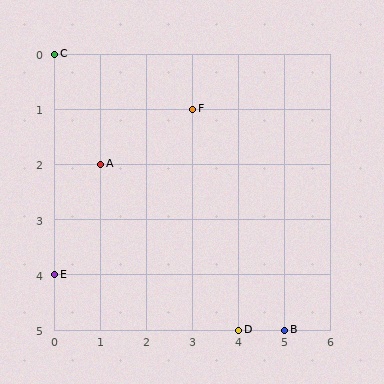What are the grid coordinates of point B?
Point B is at grid coordinates (5, 5).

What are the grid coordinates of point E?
Point E is at grid coordinates (0, 4).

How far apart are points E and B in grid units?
Points E and B are 5 columns and 1 row apart (about 5.1 grid units diagonally).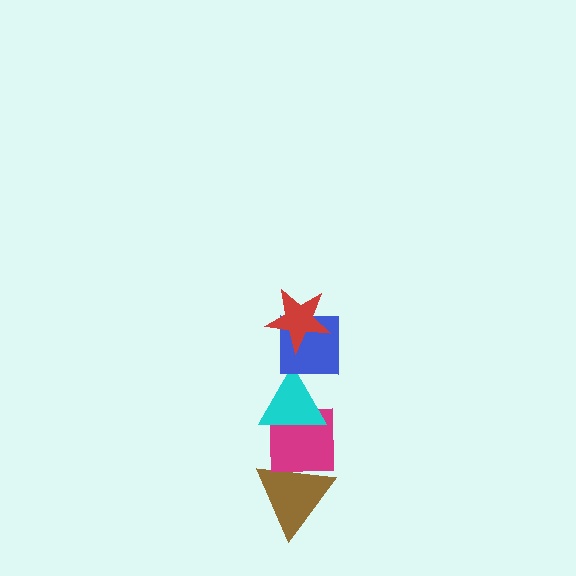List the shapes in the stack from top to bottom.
From top to bottom: the red star, the blue square, the cyan triangle, the magenta square, the brown triangle.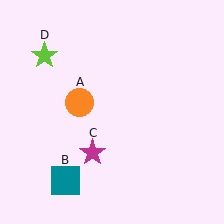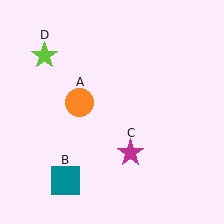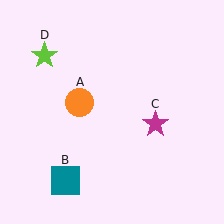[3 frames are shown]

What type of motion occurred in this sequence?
The magenta star (object C) rotated counterclockwise around the center of the scene.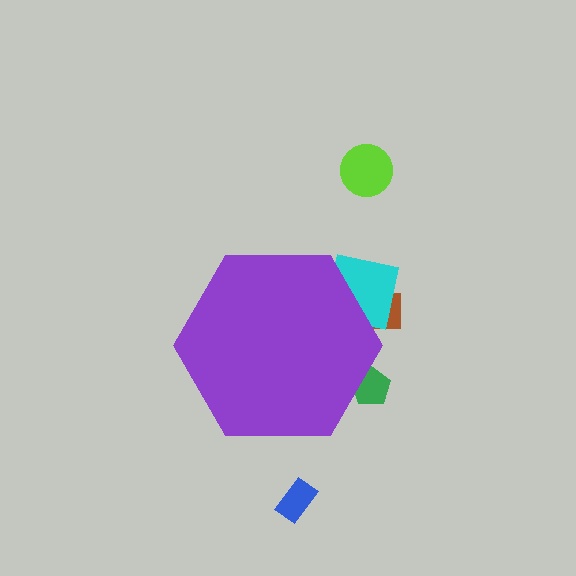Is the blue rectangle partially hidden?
No, the blue rectangle is fully visible.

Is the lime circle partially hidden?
No, the lime circle is fully visible.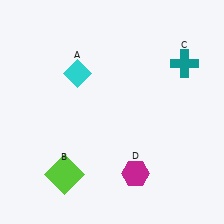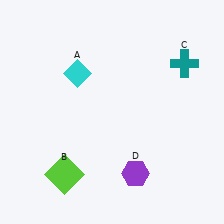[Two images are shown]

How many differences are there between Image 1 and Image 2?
There is 1 difference between the two images.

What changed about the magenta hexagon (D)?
In Image 1, D is magenta. In Image 2, it changed to purple.